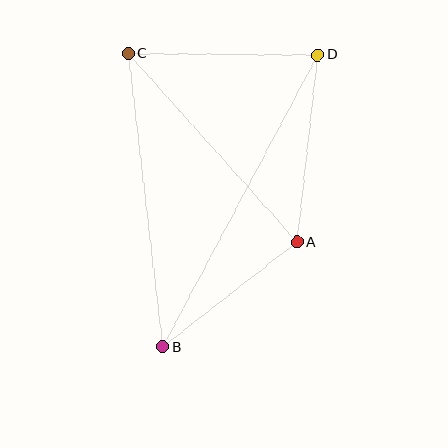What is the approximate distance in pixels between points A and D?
The distance between A and D is approximately 188 pixels.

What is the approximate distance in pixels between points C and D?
The distance between C and D is approximately 190 pixels.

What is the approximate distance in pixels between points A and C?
The distance between A and C is approximately 253 pixels.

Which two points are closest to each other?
Points A and B are closest to each other.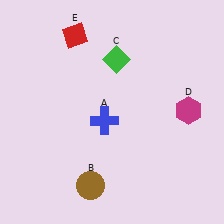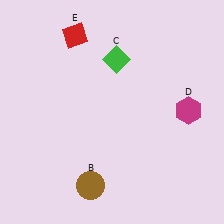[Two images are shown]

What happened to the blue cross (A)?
The blue cross (A) was removed in Image 2. It was in the bottom-left area of Image 1.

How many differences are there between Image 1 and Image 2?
There is 1 difference between the two images.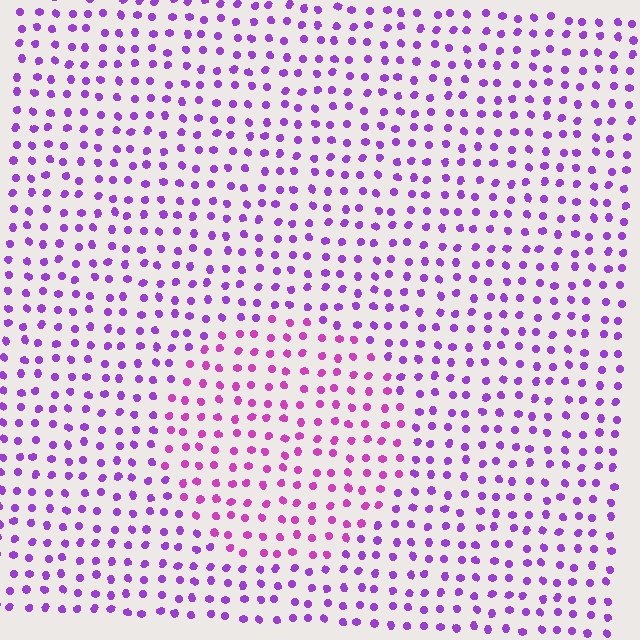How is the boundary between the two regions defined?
The boundary is defined purely by a slight shift in hue (about 31 degrees). Spacing, size, and orientation are identical on both sides.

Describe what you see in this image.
The image is filled with small purple elements in a uniform arrangement. A circle-shaped region is visible where the elements are tinted to a slightly different hue, forming a subtle color boundary.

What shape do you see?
I see a circle.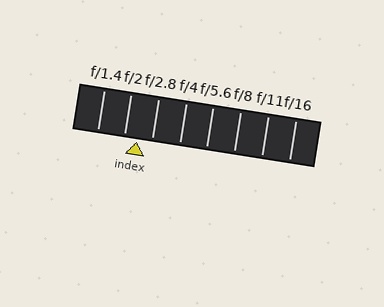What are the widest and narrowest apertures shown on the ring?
The widest aperture shown is f/1.4 and the narrowest is f/16.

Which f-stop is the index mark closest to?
The index mark is closest to f/2.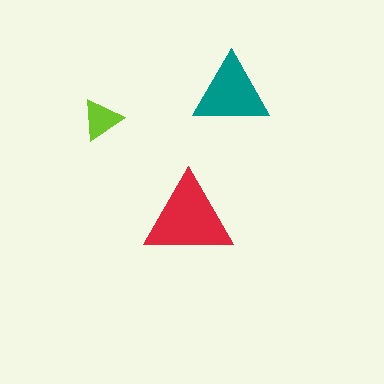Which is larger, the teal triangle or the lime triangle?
The teal one.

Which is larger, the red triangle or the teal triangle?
The red one.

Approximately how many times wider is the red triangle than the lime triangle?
About 2 times wider.